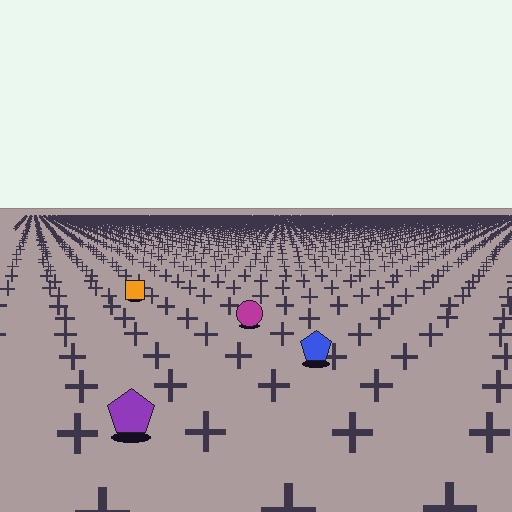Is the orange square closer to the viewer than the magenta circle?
No. The magenta circle is closer — you can tell from the texture gradient: the ground texture is coarser near it.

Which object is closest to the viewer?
The purple pentagon is closest. The texture marks near it are larger and more spread out.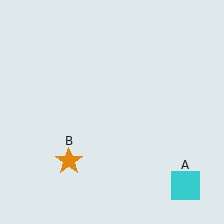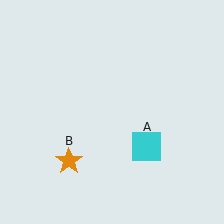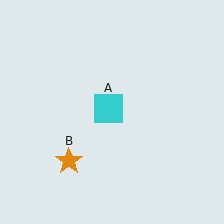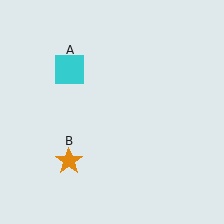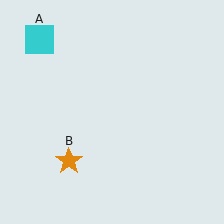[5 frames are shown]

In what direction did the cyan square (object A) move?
The cyan square (object A) moved up and to the left.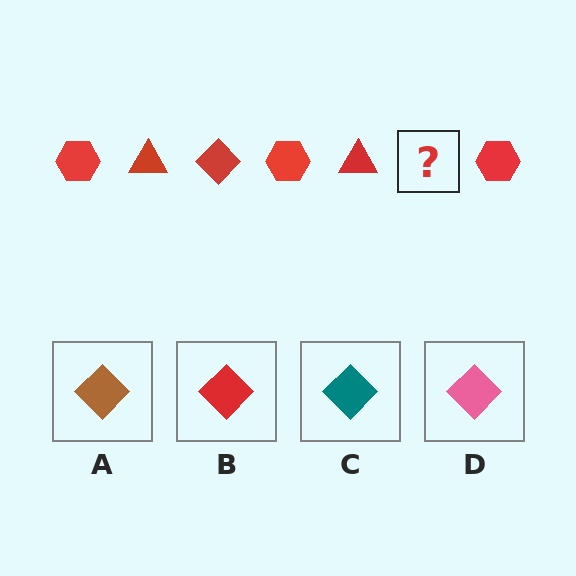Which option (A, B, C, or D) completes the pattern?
B.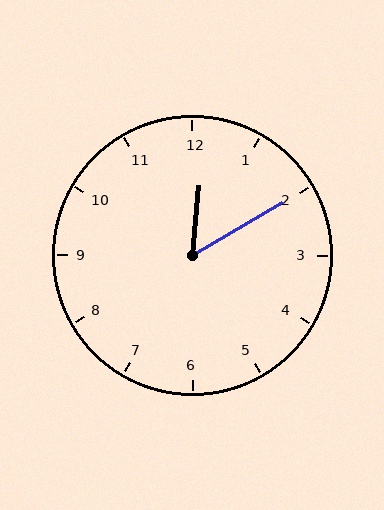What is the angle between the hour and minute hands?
Approximately 55 degrees.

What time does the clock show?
12:10.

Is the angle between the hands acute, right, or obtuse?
It is acute.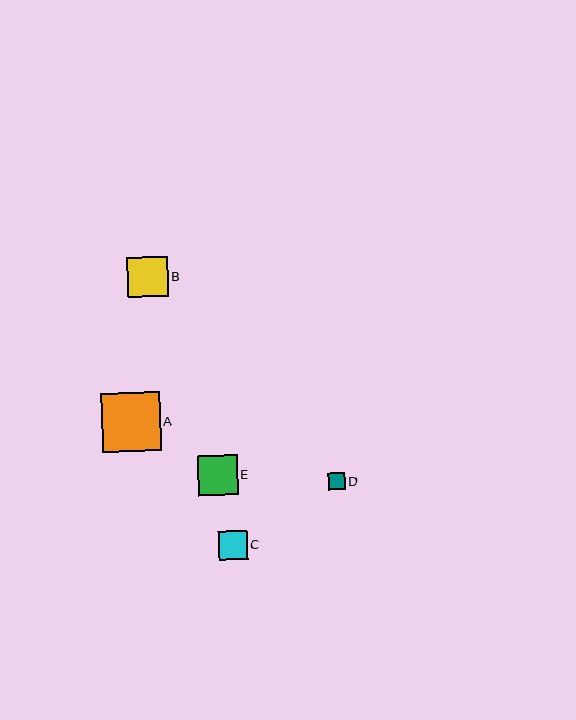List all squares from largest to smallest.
From largest to smallest: A, B, E, C, D.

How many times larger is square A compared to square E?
Square A is approximately 1.5 times the size of square E.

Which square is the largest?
Square A is the largest with a size of approximately 59 pixels.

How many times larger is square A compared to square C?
Square A is approximately 2.1 times the size of square C.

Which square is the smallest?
Square D is the smallest with a size of approximately 16 pixels.